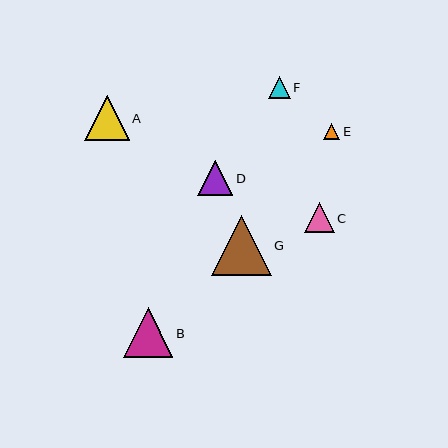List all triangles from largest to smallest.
From largest to smallest: G, B, A, D, C, F, E.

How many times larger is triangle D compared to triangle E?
Triangle D is approximately 2.1 times the size of triangle E.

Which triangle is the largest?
Triangle G is the largest with a size of approximately 60 pixels.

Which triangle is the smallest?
Triangle E is the smallest with a size of approximately 16 pixels.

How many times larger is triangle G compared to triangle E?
Triangle G is approximately 3.7 times the size of triangle E.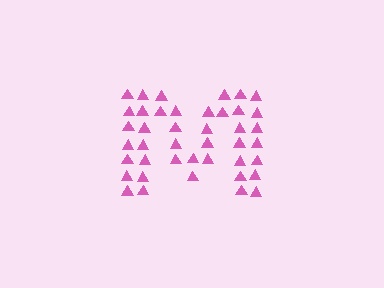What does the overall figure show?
The overall figure shows the letter M.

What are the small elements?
The small elements are triangles.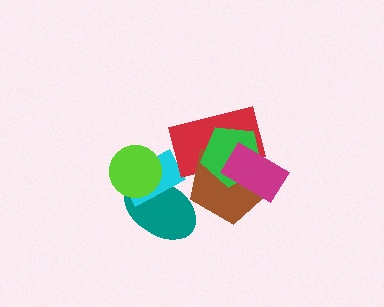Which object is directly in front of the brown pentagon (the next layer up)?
The green pentagon is directly in front of the brown pentagon.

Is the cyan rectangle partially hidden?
Yes, it is partially covered by another shape.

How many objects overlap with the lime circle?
2 objects overlap with the lime circle.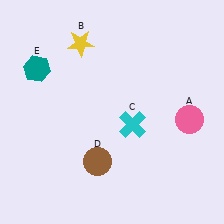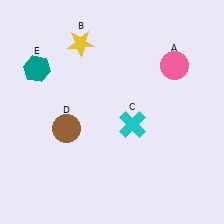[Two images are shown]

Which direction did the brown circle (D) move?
The brown circle (D) moved up.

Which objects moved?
The objects that moved are: the pink circle (A), the brown circle (D).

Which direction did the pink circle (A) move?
The pink circle (A) moved up.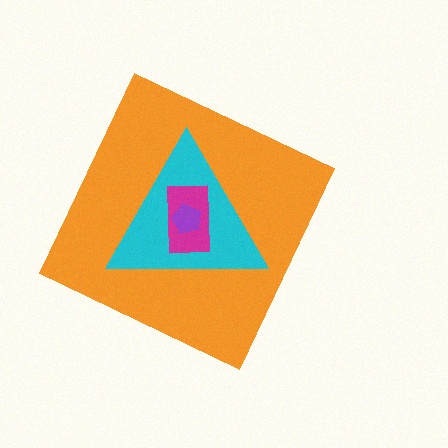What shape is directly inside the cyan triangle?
The magenta rectangle.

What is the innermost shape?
The purple pentagon.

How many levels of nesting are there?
4.